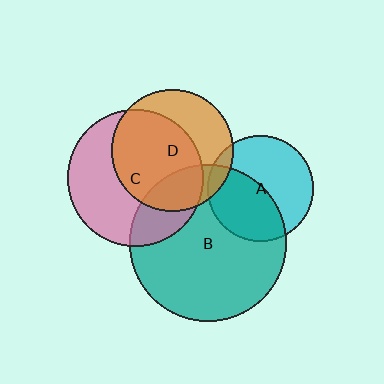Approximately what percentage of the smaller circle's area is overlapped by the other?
Approximately 60%.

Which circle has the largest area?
Circle B (teal).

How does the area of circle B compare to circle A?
Approximately 2.2 times.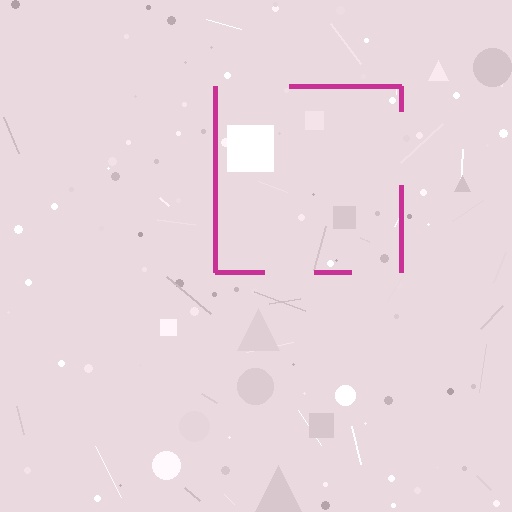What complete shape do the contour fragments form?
The contour fragments form a square.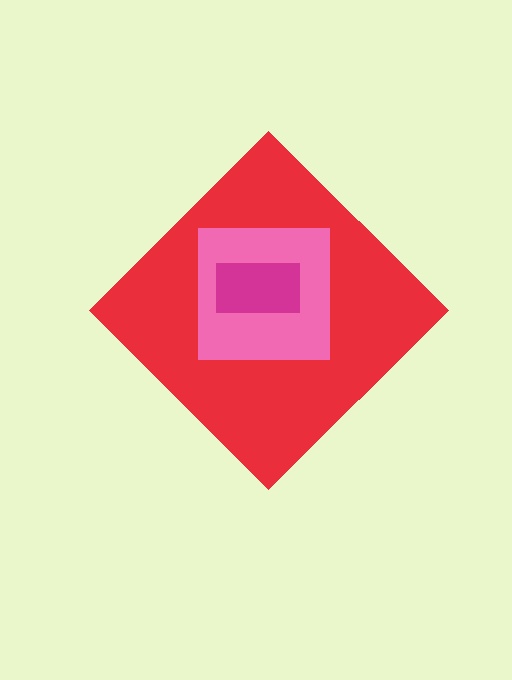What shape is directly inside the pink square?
The magenta rectangle.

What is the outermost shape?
The red diamond.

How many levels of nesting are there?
3.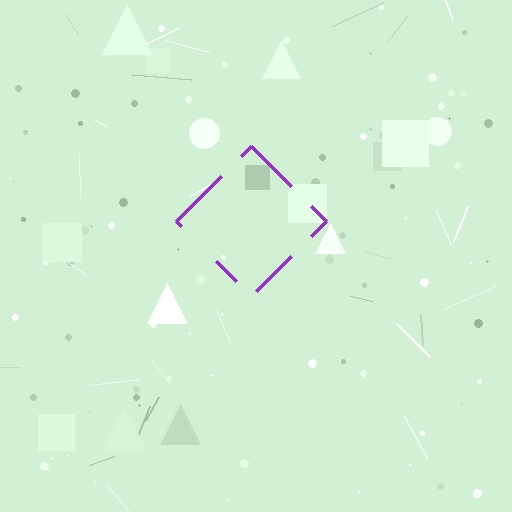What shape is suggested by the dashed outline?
The dashed outline suggests a diamond.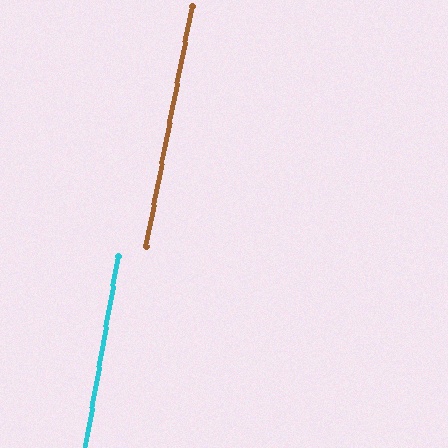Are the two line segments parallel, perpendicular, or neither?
Parallel — their directions differ by only 1.1°.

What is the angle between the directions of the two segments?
Approximately 1 degree.